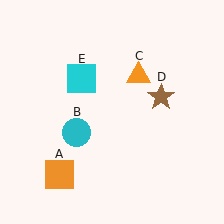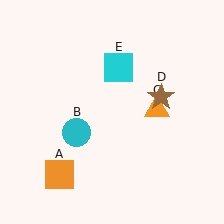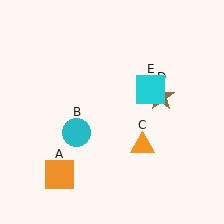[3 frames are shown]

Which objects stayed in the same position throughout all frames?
Orange square (object A) and cyan circle (object B) and brown star (object D) remained stationary.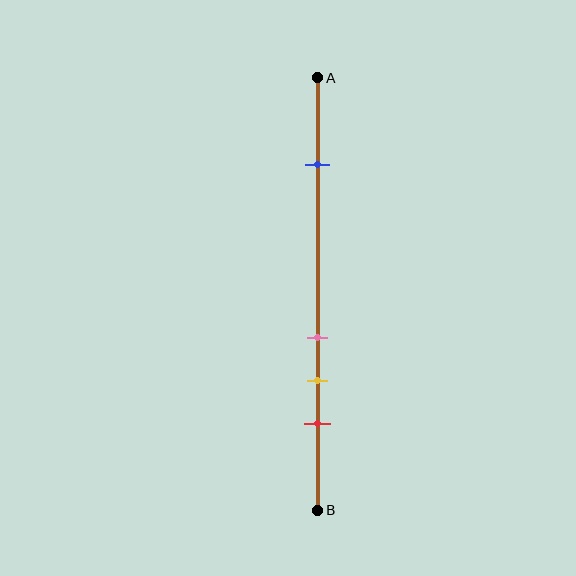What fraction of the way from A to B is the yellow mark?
The yellow mark is approximately 70% (0.7) of the way from A to B.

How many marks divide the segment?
There are 4 marks dividing the segment.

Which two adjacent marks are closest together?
The pink and yellow marks are the closest adjacent pair.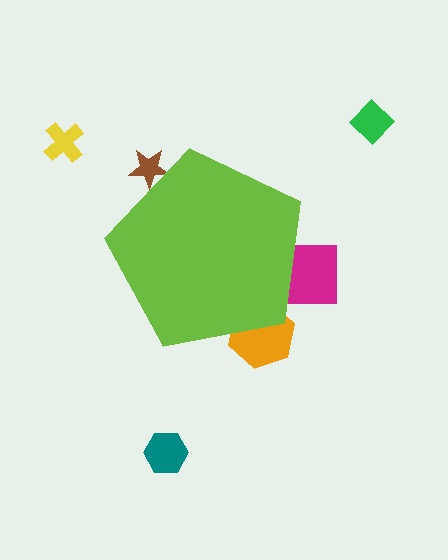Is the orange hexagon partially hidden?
Yes, the orange hexagon is partially hidden behind the lime pentagon.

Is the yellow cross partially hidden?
No, the yellow cross is fully visible.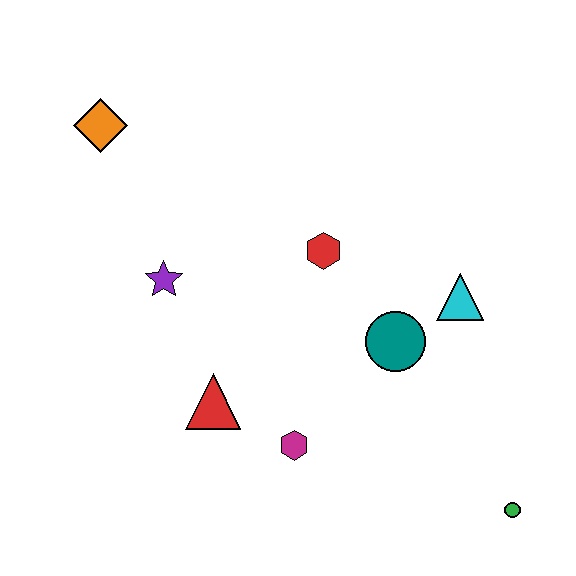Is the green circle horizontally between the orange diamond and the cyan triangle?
No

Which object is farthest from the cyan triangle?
The orange diamond is farthest from the cyan triangle.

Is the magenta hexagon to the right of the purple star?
Yes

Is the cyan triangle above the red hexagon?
No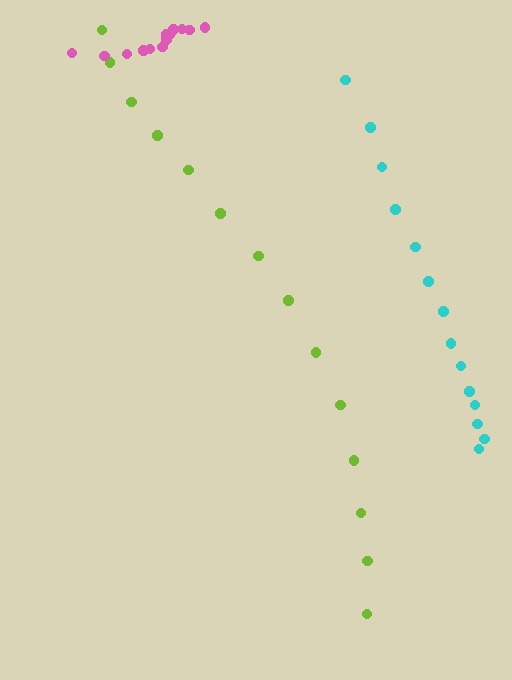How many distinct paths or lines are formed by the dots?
There are 3 distinct paths.